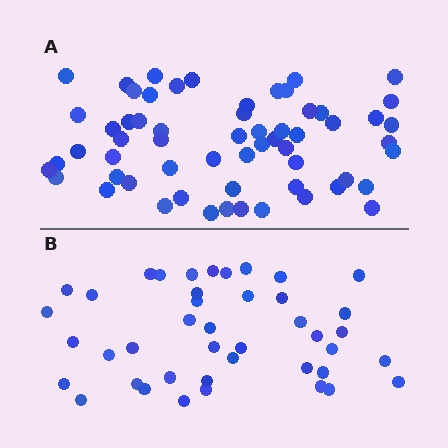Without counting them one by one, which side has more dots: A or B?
Region A (the top region) has more dots.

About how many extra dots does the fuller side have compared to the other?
Region A has approximately 20 more dots than region B.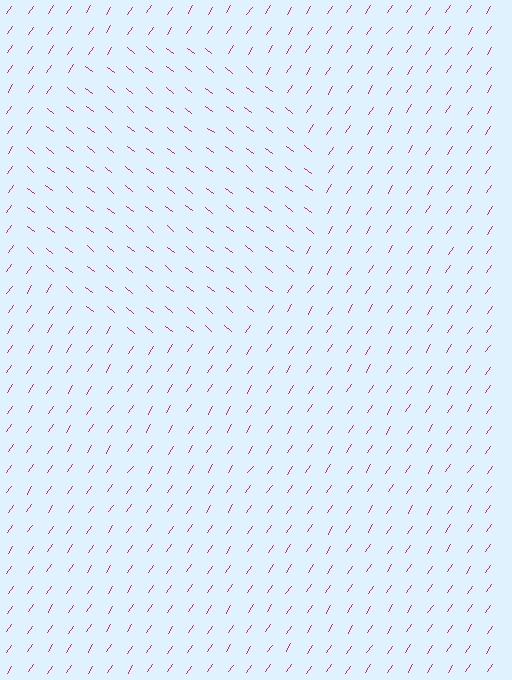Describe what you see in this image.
The image is filled with small magenta line segments. A circle region in the image has lines oriented differently from the surrounding lines, creating a visible texture boundary.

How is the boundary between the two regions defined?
The boundary is defined purely by a change in line orientation (approximately 86 degrees difference). All lines are the same color and thickness.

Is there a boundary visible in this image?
Yes, there is a texture boundary formed by a change in line orientation.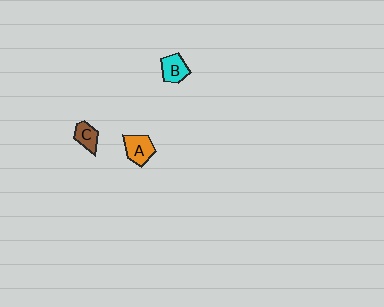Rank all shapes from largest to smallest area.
From largest to smallest: A (orange), B (cyan), C (brown).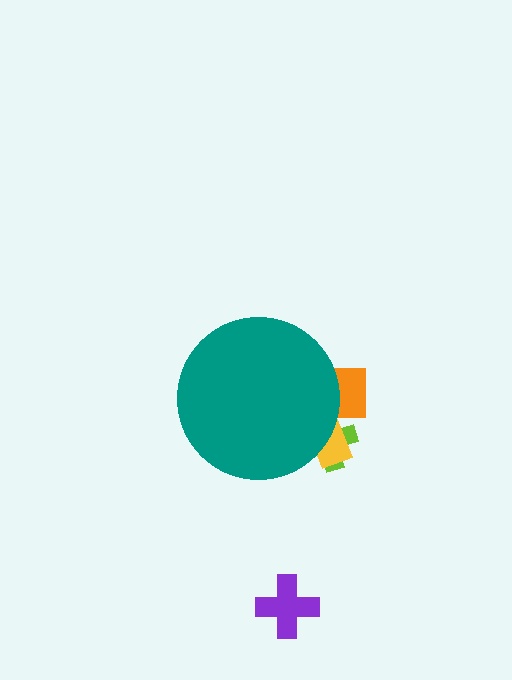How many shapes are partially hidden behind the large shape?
3 shapes are partially hidden.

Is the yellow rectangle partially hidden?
Yes, the yellow rectangle is partially hidden behind the teal circle.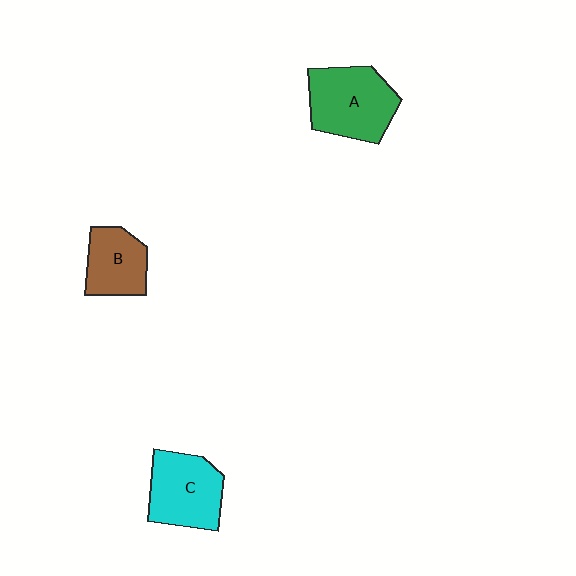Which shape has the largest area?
Shape A (green).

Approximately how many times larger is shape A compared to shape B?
Approximately 1.5 times.